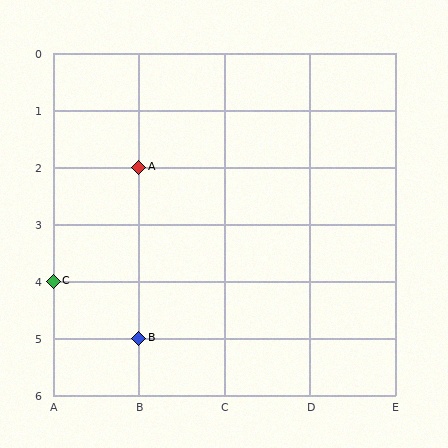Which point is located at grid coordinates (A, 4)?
Point C is at (A, 4).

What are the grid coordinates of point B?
Point B is at grid coordinates (B, 5).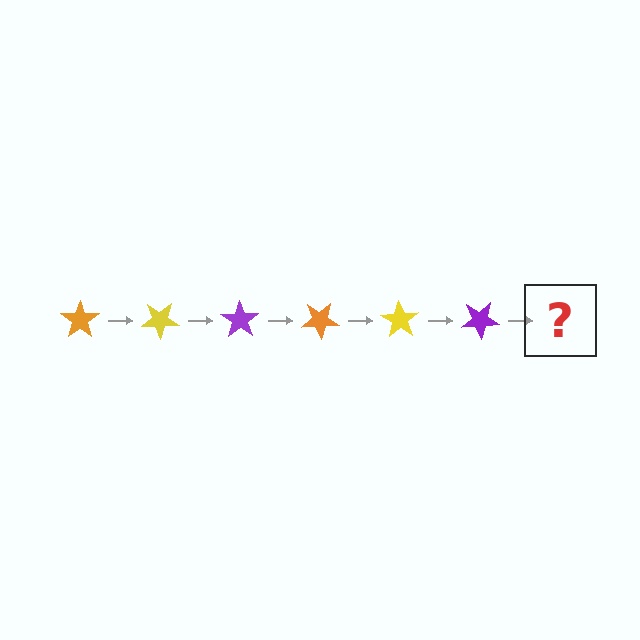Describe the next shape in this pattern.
It should be an orange star, rotated 210 degrees from the start.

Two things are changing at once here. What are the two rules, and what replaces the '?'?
The two rules are that it rotates 35 degrees each step and the color cycles through orange, yellow, and purple. The '?' should be an orange star, rotated 210 degrees from the start.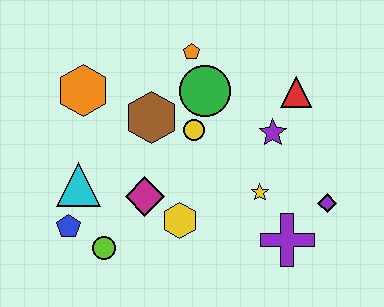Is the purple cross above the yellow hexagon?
No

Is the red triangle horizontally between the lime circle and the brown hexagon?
No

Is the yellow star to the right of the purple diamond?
No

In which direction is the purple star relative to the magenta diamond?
The purple star is to the right of the magenta diamond.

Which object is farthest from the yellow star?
The orange hexagon is farthest from the yellow star.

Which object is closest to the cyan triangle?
The blue pentagon is closest to the cyan triangle.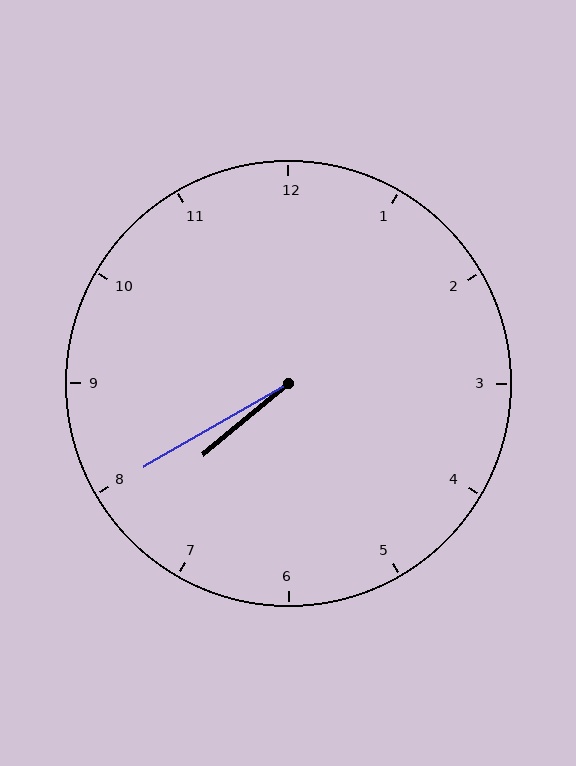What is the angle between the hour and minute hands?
Approximately 10 degrees.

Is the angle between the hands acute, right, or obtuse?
It is acute.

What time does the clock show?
7:40.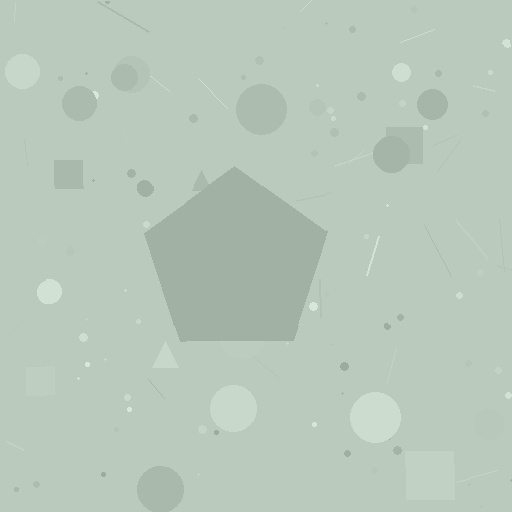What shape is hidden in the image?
A pentagon is hidden in the image.